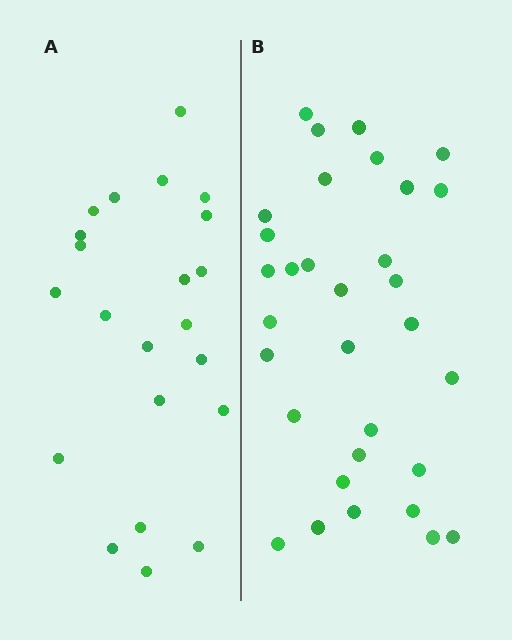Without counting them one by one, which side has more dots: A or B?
Region B (the right region) has more dots.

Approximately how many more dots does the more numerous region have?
Region B has roughly 10 or so more dots than region A.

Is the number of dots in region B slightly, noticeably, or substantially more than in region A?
Region B has substantially more. The ratio is roughly 1.5 to 1.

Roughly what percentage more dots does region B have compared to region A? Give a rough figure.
About 45% more.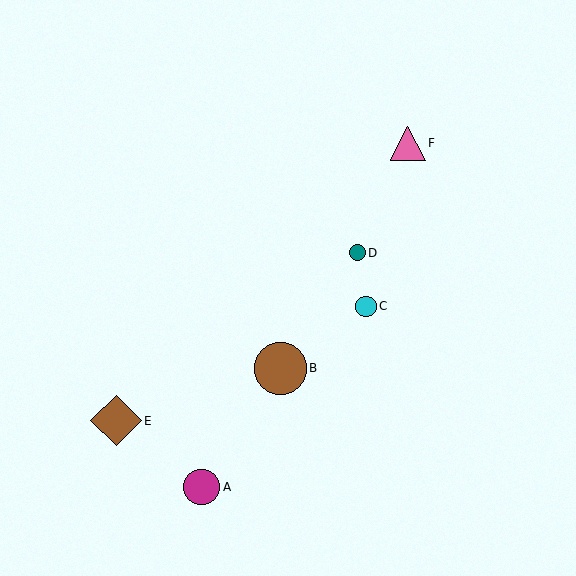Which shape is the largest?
The brown circle (labeled B) is the largest.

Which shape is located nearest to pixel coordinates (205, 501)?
The magenta circle (labeled A) at (202, 487) is nearest to that location.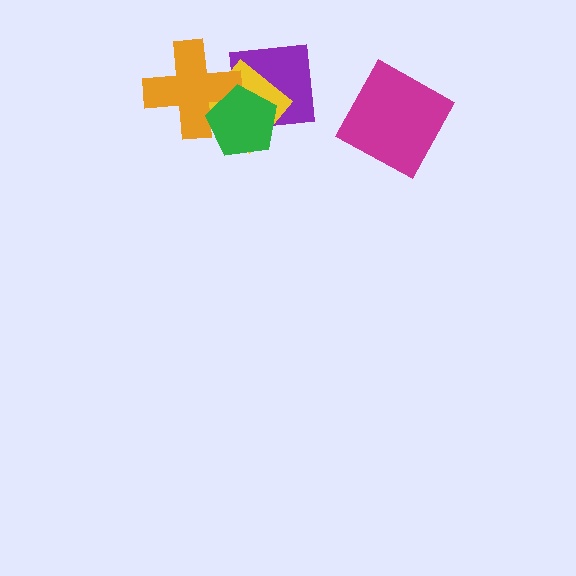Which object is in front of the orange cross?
The green pentagon is in front of the orange cross.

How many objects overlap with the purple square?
2 objects overlap with the purple square.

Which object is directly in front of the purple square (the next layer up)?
The yellow diamond is directly in front of the purple square.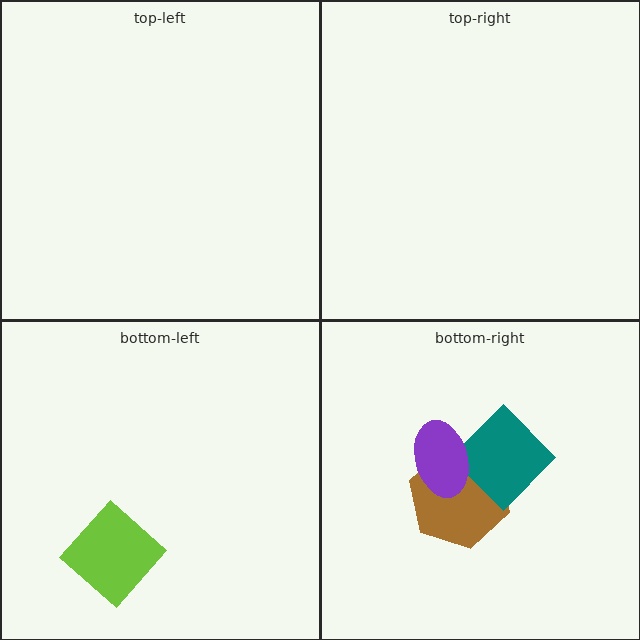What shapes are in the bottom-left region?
The lime diamond.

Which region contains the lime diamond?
The bottom-left region.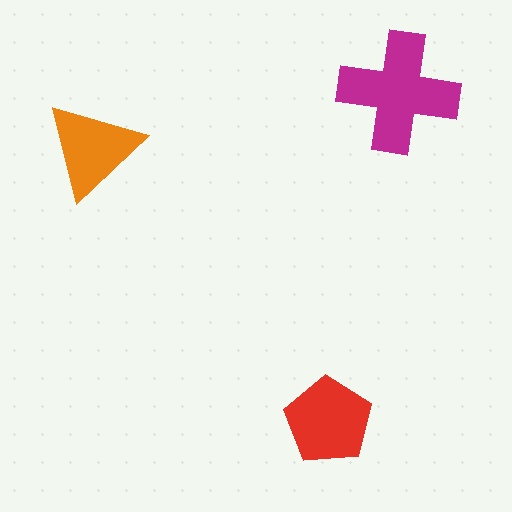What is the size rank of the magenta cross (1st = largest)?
1st.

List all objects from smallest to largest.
The orange triangle, the red pentagon, the magenta cross.